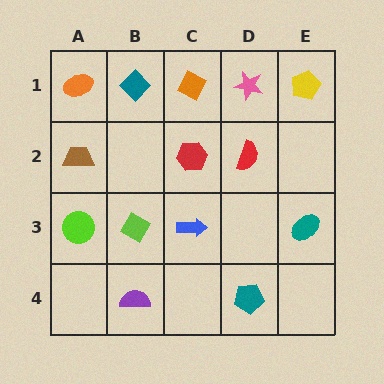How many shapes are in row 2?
3 shapes.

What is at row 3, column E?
A teal ellipse.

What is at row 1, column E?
A yellow pentagon.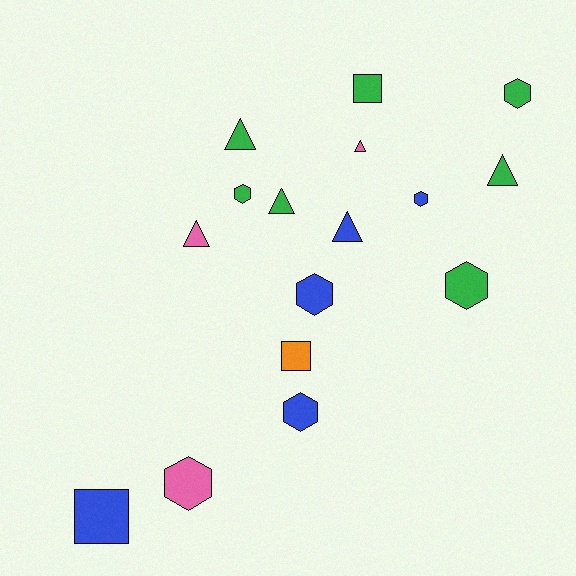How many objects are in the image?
There are 16 objects.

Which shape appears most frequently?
Hexagon, with 7 objects.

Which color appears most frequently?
Green, with 7 objects.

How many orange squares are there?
There is 1 orange square.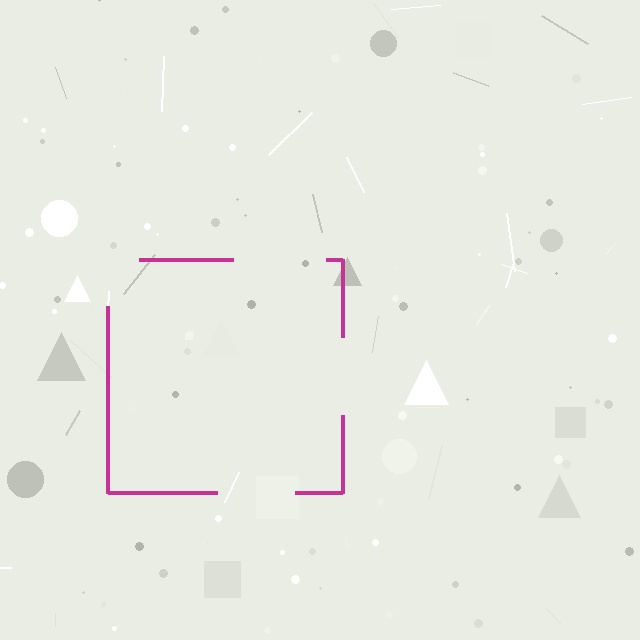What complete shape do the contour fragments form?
The contour fragments form a square.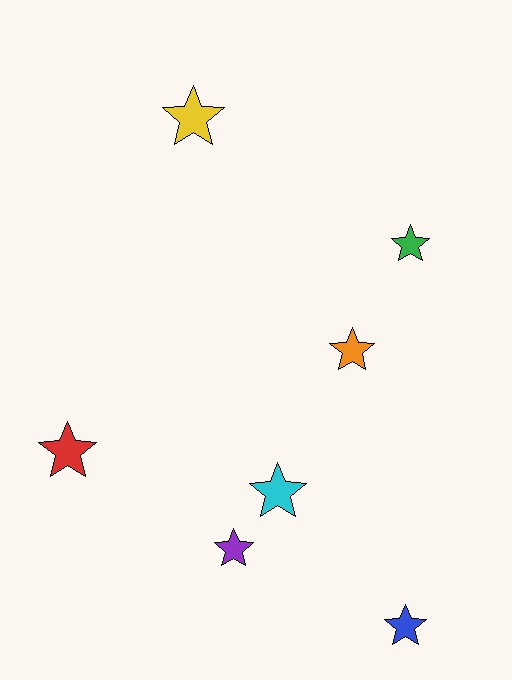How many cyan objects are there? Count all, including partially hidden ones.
There is 1 cyan object.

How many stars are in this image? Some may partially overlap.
There are 7 stars.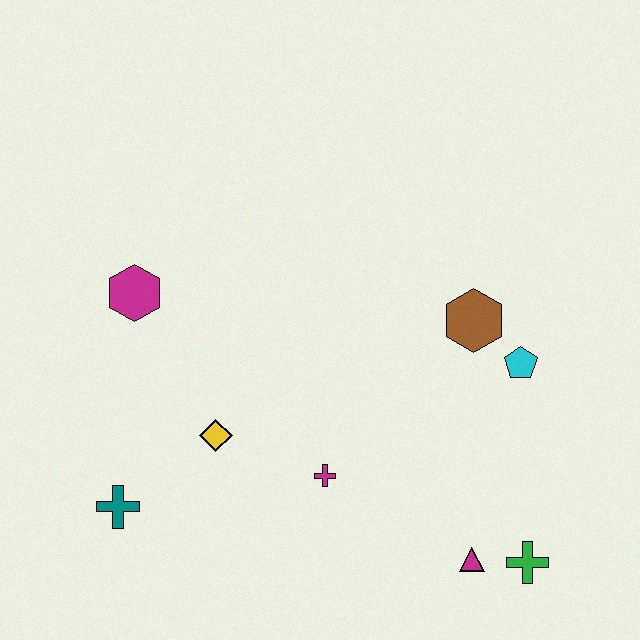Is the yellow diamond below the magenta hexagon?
Yes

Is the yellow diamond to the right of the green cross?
No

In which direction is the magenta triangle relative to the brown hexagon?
The magenta triangle is below the brown hexagon.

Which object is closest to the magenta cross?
The yellow diamond is closest to the magenta cross.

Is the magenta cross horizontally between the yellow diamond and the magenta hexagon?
No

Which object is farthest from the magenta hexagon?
The green cross is farthest from the magenta hexagon.